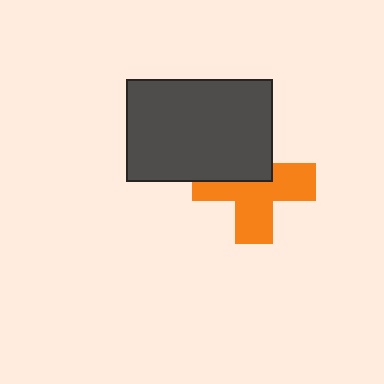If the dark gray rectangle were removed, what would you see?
You would see the complete orange cross.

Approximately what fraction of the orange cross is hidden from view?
Roughly 39% of the orange cross is hidden behind the dark gray rectangle.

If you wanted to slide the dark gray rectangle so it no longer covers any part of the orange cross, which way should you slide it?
Slide it up — that is the most direct way to separate the two shapes.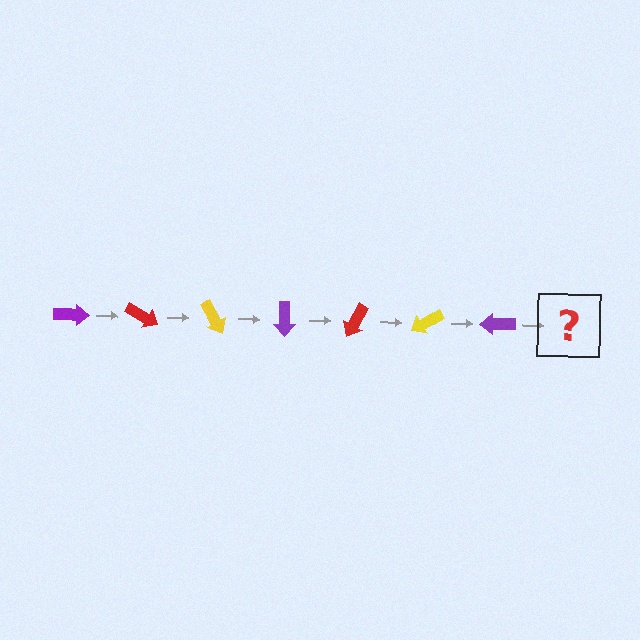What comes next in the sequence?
The next element should be a red arrow, rotated 210 degrees from the start.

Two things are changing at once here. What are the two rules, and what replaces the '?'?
The two rules are that it rotates 30 degrees each step and the color cycles through purple, red, and yellow. The '?' should be a red arrow, rotated 210 degrees from the start.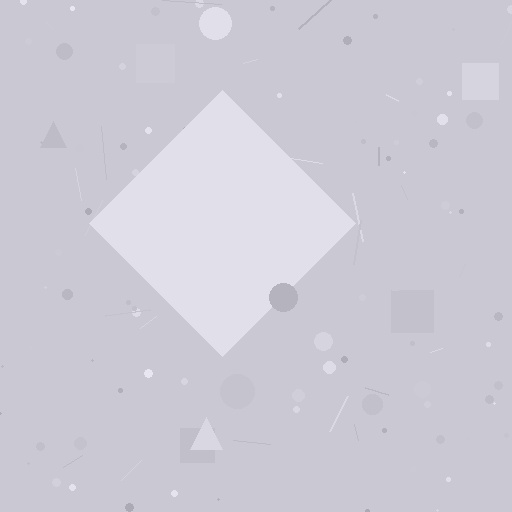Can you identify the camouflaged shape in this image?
The camouflaged shape is a diamond.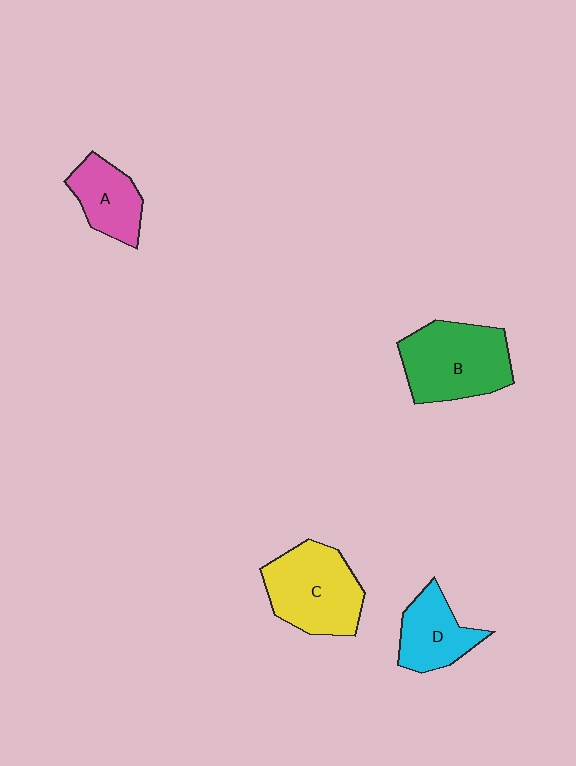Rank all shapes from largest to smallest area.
From largest to smallest: B (green), C (yellow), D (cyan), A (pink).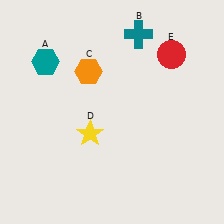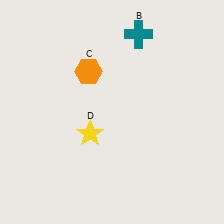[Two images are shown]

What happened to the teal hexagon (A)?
The teal hexagon (A) was removed in Image 2. It was in the top-left area of Image 1.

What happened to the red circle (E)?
The red circle (E) was removed in Image 2. It was in the top-right area of Image 1.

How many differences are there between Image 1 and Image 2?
There are 2 differences between the two images.